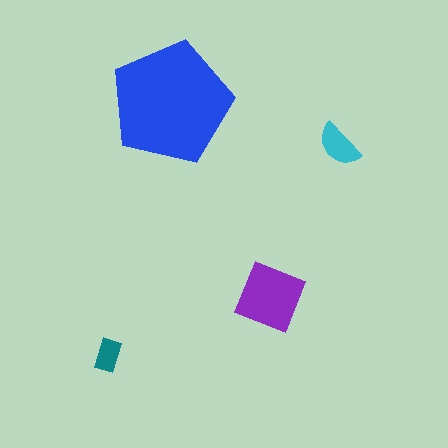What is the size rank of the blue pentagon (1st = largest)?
1st.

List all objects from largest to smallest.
The blue pentagon, the purple diamond, the cyan semicircle, the teal rectangle.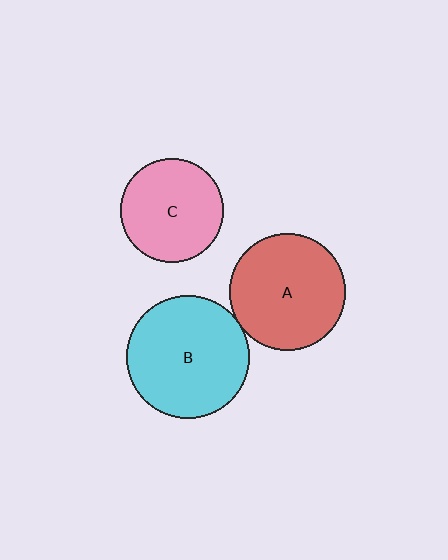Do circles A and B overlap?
Yes.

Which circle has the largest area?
Circle B (cyan).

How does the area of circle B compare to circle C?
Approximately 1.4 times.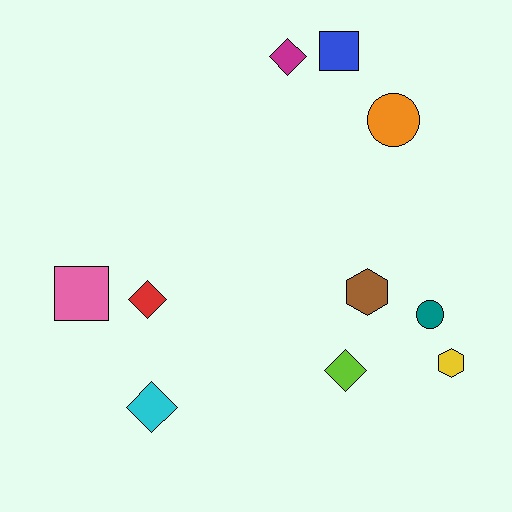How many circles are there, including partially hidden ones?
There are 2 circles.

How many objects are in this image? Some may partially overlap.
There are 10 objects.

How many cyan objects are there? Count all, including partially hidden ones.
There is 1 cyan object.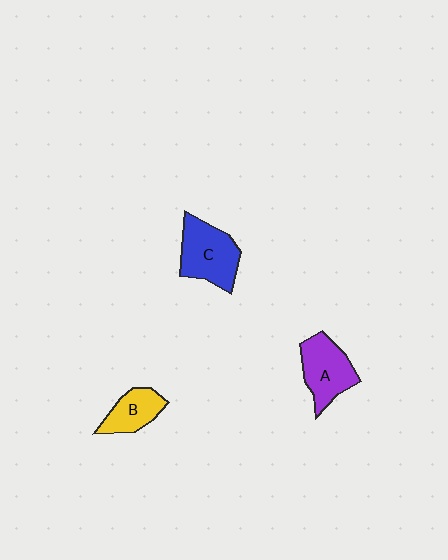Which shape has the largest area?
Shape C (blue).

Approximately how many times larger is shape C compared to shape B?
Approximately 1.6 times.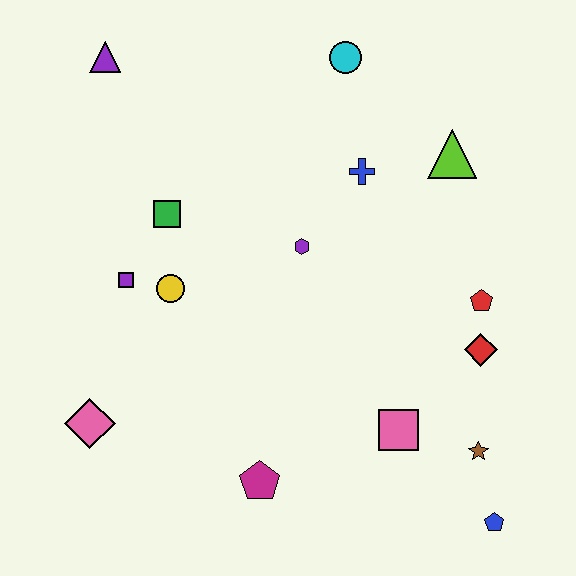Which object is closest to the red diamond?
The red pentagon is closest to the red diamond.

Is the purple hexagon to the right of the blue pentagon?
No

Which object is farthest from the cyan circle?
The blue pentagon is farthest from the cyan circle.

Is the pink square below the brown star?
No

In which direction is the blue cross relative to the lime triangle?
The blue cross is to the left of the lime triangle.